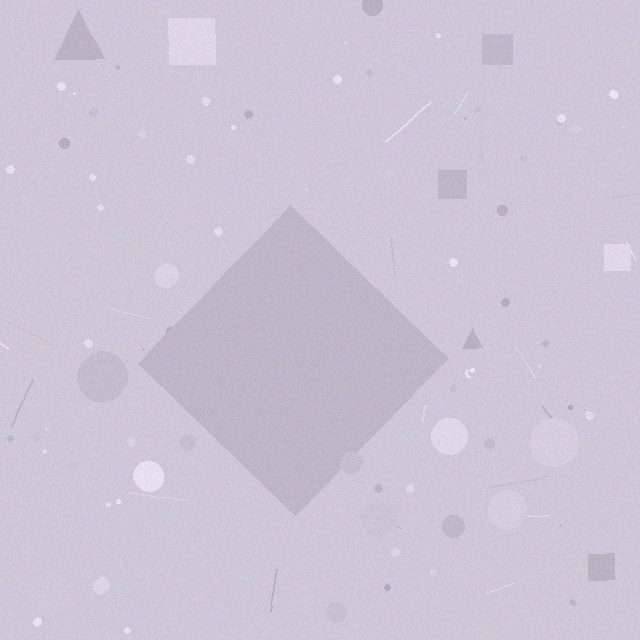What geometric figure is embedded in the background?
A diamond is embedded in the background.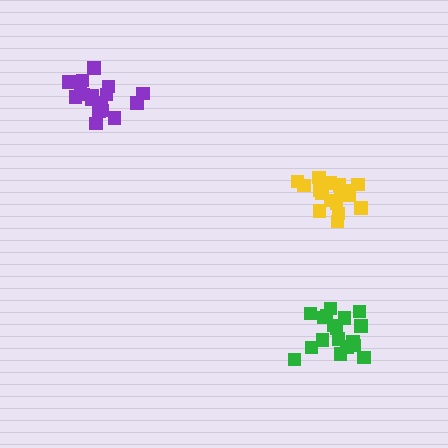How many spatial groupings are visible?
There are 3 spatial groupings.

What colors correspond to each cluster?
The clusters are colored: purple, green, yellow.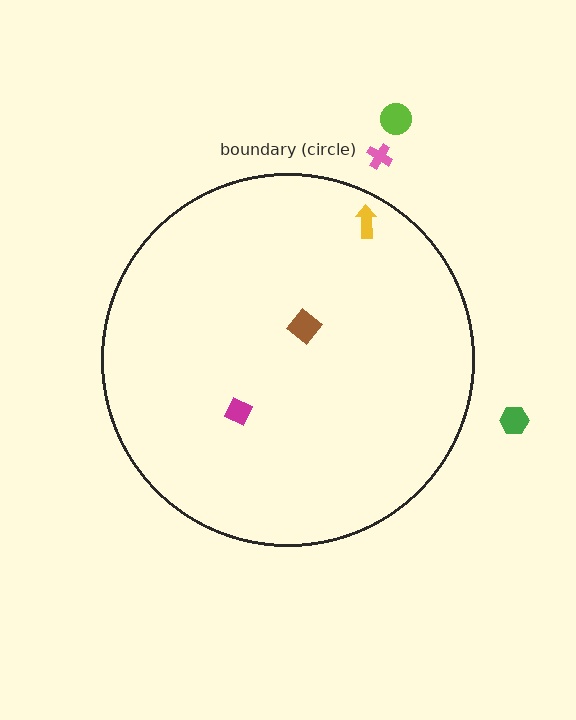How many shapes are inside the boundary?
3 inside, 3 outside.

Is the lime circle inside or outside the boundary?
Outside.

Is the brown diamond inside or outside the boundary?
Inside.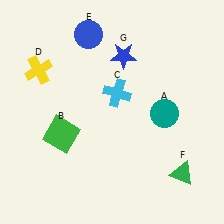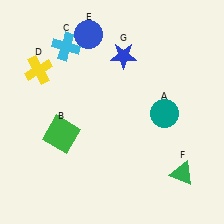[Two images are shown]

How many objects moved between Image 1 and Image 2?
1 object moved between the two images.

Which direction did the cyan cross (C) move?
The cyan cross (C) moved left.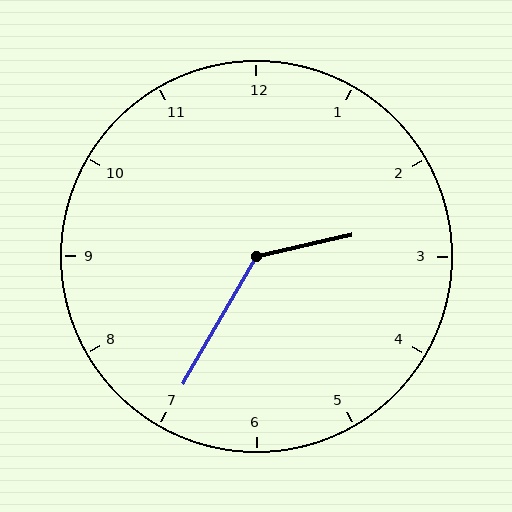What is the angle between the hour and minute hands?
Approximately 132 degrees.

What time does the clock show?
2:35.